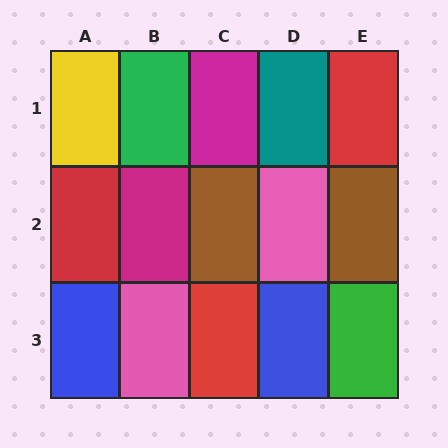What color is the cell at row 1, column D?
Teal.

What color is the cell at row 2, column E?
Brown.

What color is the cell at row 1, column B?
Green.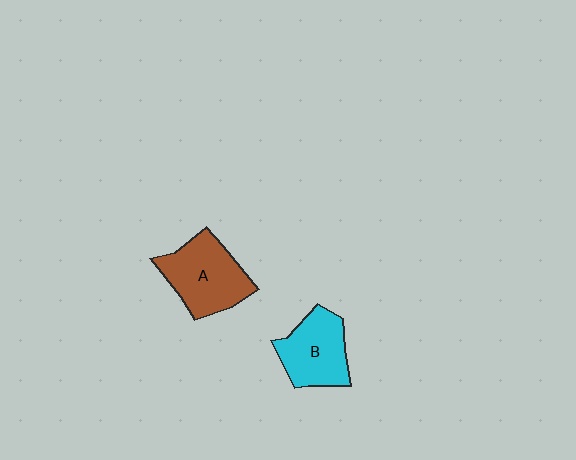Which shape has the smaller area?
Shape B (cyan).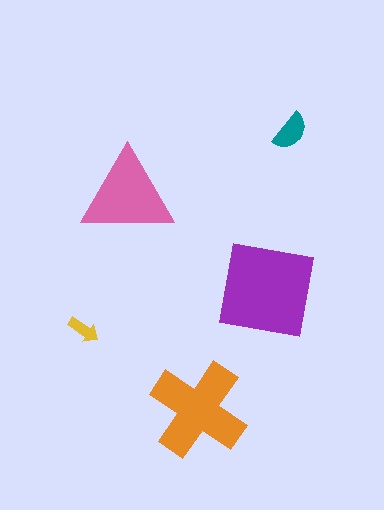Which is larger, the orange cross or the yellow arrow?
The orange cross.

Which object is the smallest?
The yellow arrow.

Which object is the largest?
The purple square.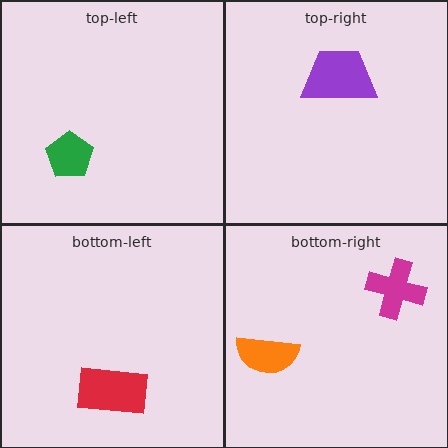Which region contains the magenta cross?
The bottom-right region.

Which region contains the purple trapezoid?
The top-right region.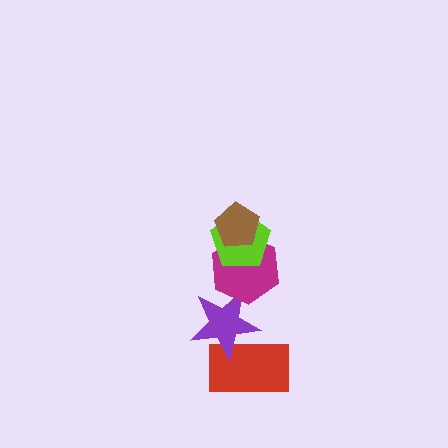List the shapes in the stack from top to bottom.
From top to bottom: the brown pentagon, the lime pentagon, the magenta hexagon, the purple star, the red rectangle.